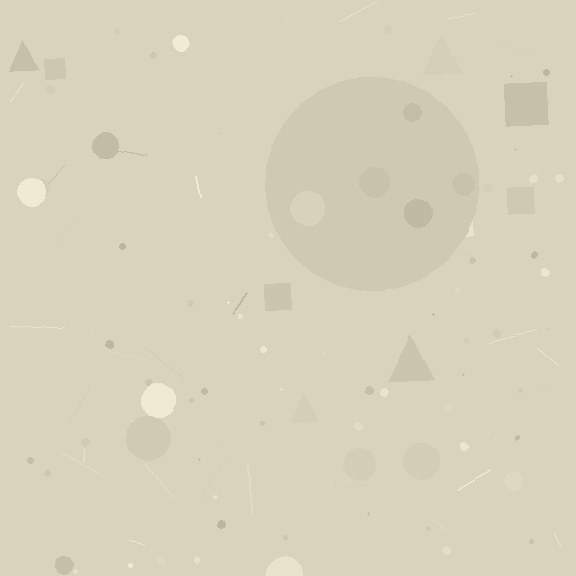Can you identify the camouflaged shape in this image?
The camouflaged shape is a circle.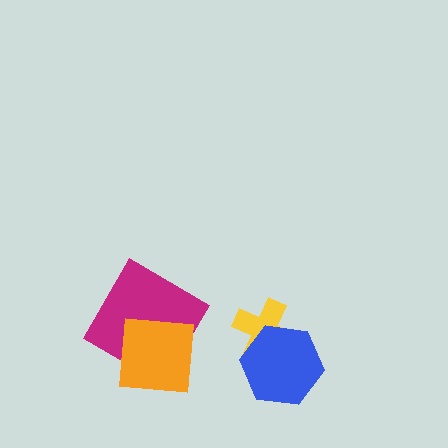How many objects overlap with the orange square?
1 object overlaps with the orange square.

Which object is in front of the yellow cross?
The blue hexagon is in front of the yellow cross.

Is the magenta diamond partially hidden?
Yes, it is partially covered by another shape.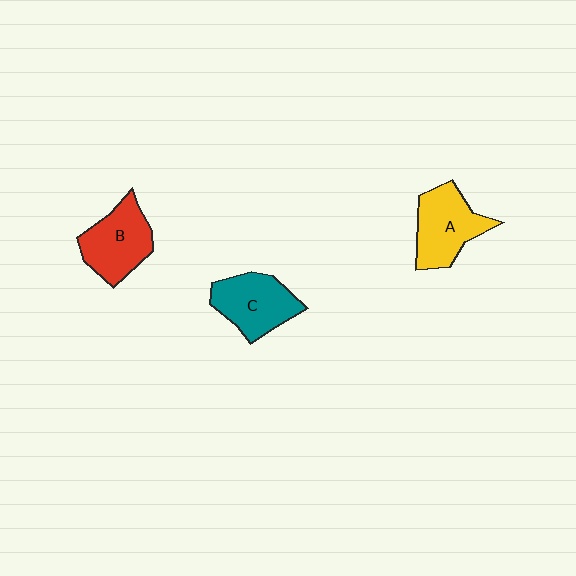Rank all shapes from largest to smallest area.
From largest to smallest: A (yellow), B (red), C (teal).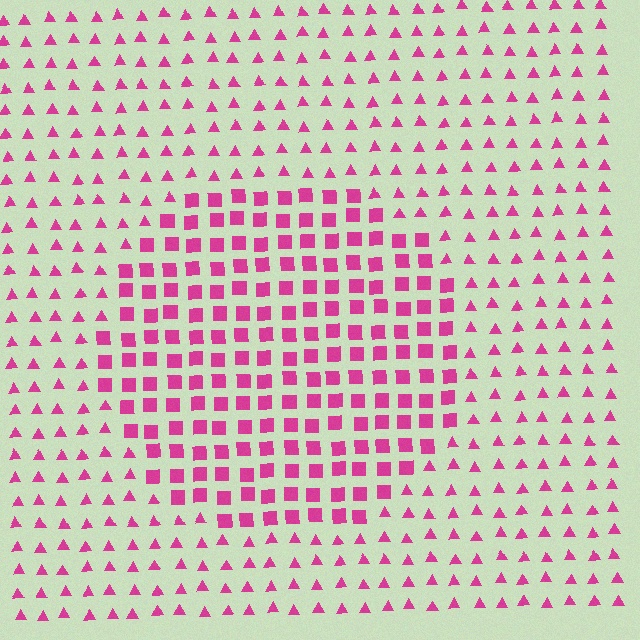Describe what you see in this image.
The image is filled with small magenta elements arranged in a uniform grid. A circle-shaped region contains squares, while the surrounding area contains triangles. The boundary is defined purely by the change in element shape.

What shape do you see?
I see a circle.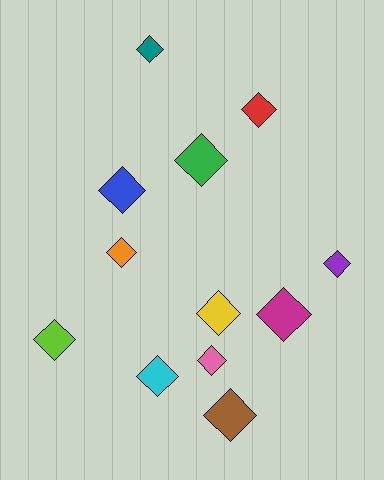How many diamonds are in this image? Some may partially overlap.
There are 12 diamonds.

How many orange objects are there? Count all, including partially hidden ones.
There is 1 orange object.